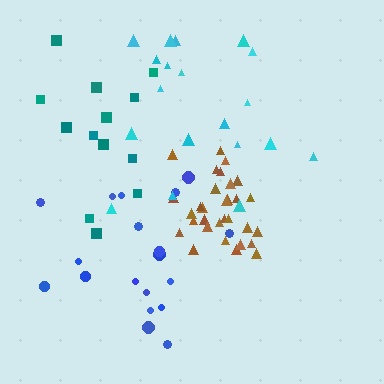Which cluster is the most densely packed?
Brown.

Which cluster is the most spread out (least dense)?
Cyan.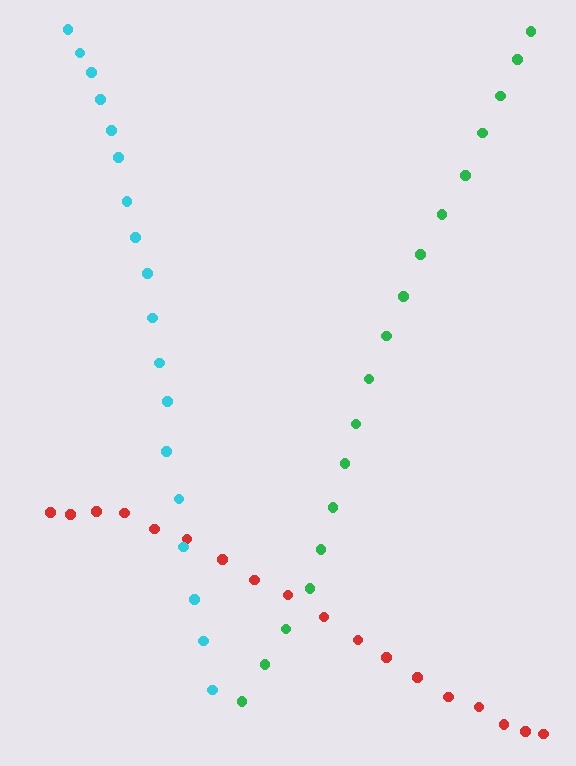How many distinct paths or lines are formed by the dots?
There are 3 distinct paths.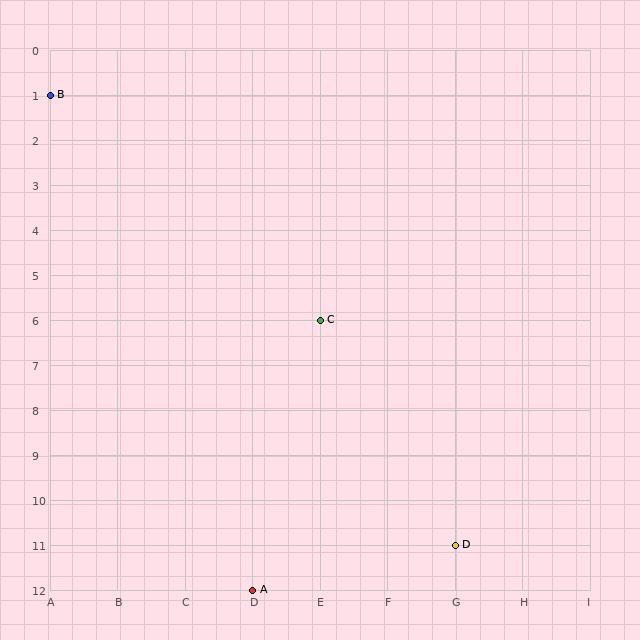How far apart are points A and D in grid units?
Points A and D are 3 columns and 1 row apart (about 3.2 grid units diagonally).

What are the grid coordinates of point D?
Point D is at grid coordinates (G, 11).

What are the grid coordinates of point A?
Point A is at grid coordinates (D, 12).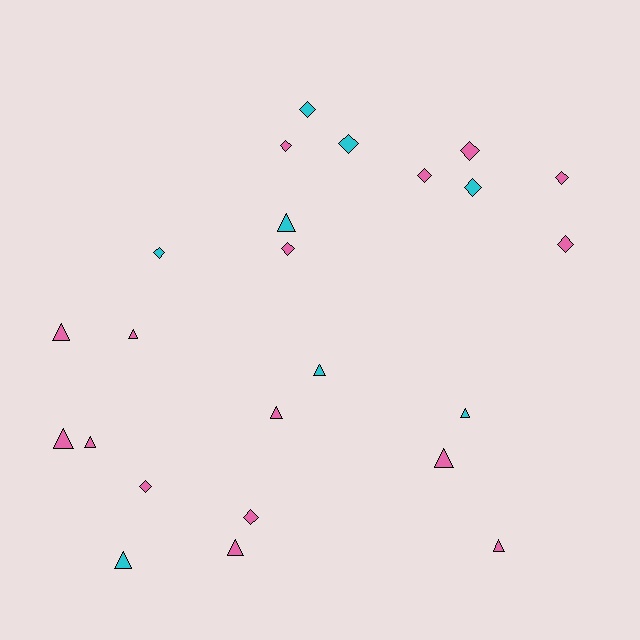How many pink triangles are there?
There are 8 pink triangles.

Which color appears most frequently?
Pink, with 16 objects.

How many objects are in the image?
There are 24 objects.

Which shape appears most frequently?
Diamond, with 12 objects.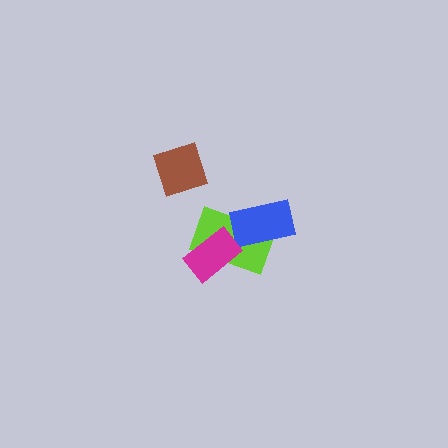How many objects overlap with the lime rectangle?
2 objects overlap with the lime rectangle.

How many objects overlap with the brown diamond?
0 objects overlap with the brown diamond.